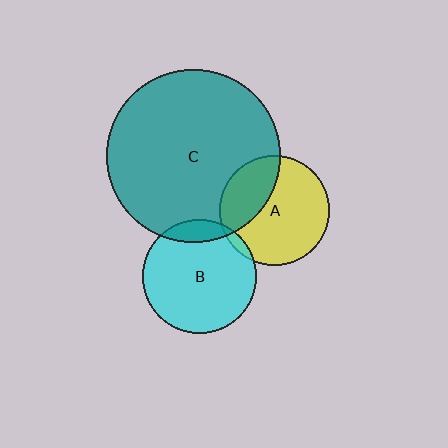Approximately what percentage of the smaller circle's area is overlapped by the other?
Approximately 5%.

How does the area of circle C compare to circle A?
Approximately 2.5 times.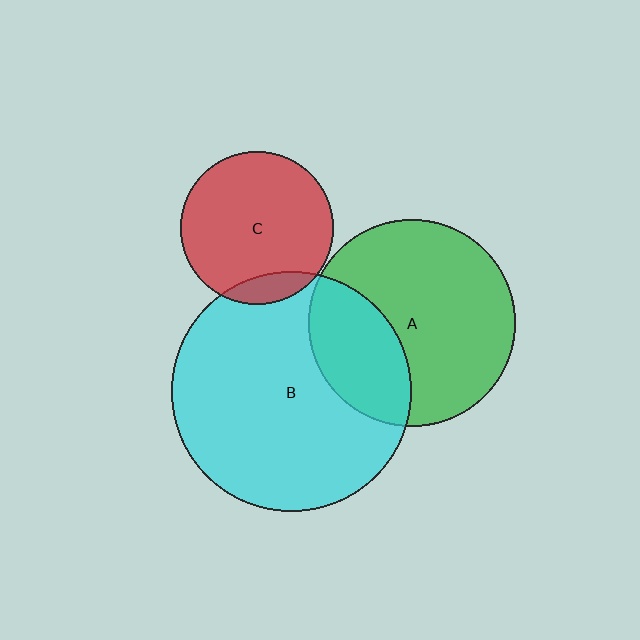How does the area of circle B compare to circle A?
Approximately 1.3 times.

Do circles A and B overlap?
Yes.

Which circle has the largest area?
Circle B (cyan).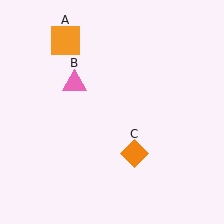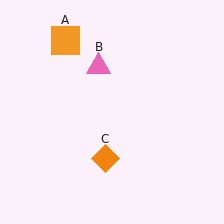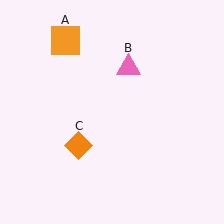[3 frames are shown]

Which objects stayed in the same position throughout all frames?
Orange square (object A) remained stationary.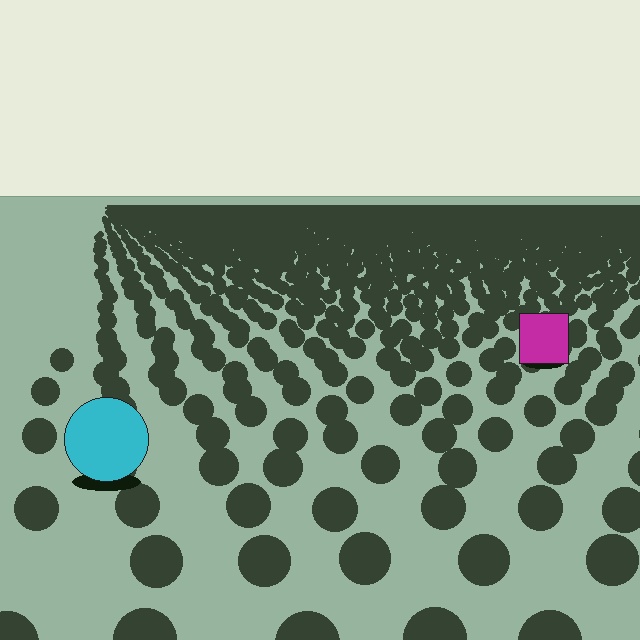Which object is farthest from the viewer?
The magenta square is farthest from the viewer. It appears smaller and the ground texture around it is denser.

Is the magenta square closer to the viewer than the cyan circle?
No. The cyan circle is closer — you can tell from the texture gradient: the ground texture is coarser near it.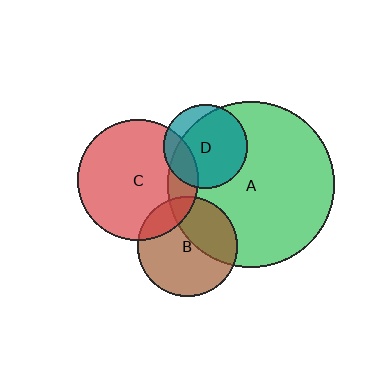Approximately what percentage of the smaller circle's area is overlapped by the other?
Approximately 80%.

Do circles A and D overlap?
Yes.